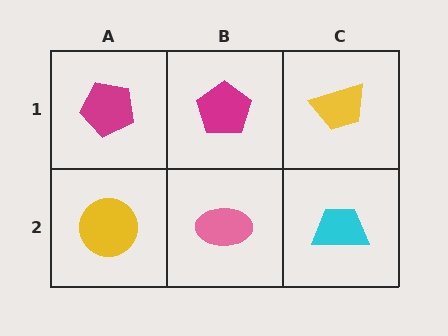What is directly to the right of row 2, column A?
A pink ellipse.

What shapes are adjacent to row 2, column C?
A yellow trapezoid (row 1, column C), a pink ellipse (row 2, column B).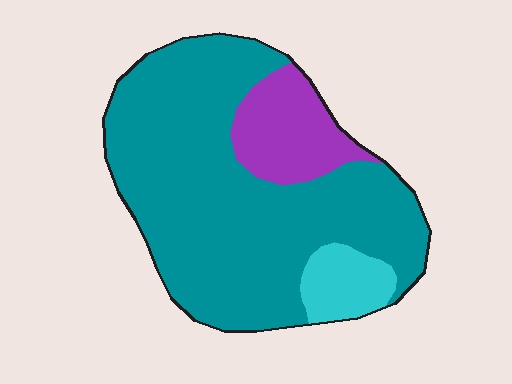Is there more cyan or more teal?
Teal.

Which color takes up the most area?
Teal, at roughly 75%.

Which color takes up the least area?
Cyan, at roughly 10%.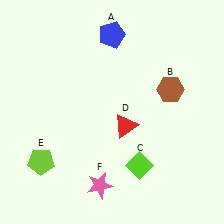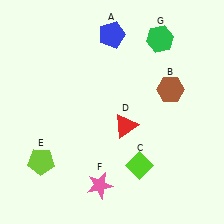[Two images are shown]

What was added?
A green hexagon (G) was added in Image 2.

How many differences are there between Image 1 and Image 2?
There is 1 difference between the two images.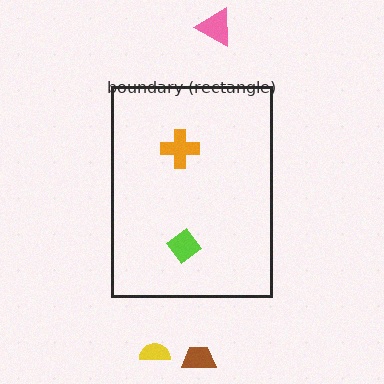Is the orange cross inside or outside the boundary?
Inside.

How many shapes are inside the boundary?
2 inside, 3 outside.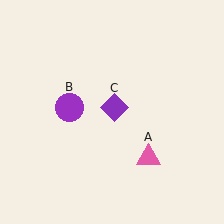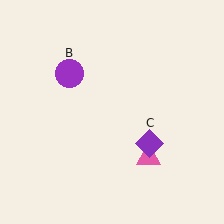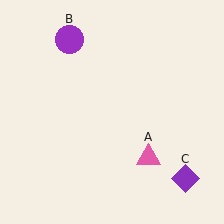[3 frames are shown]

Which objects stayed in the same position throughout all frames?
Pink triangle (object A) remained stationary.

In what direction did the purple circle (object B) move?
The purple circle (object B) moved up.